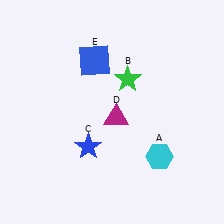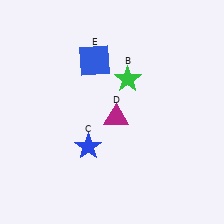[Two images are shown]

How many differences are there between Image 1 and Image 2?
There is 1 difference between the two images.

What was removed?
The cyan hexagon (A) was removed in Image 2.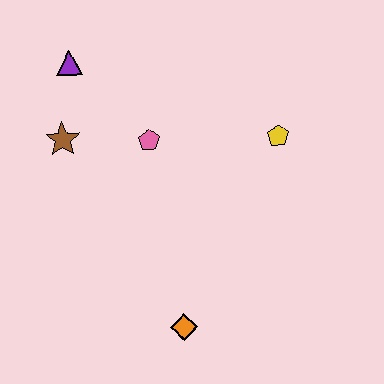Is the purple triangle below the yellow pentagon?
No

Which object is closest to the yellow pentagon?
The pink pentagon is closest to the yellow pentagon.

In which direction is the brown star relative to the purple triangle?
The brown star is below the purple triangle.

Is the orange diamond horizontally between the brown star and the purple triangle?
No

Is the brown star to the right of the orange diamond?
No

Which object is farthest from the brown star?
The orange diamond is farthest from the brown star.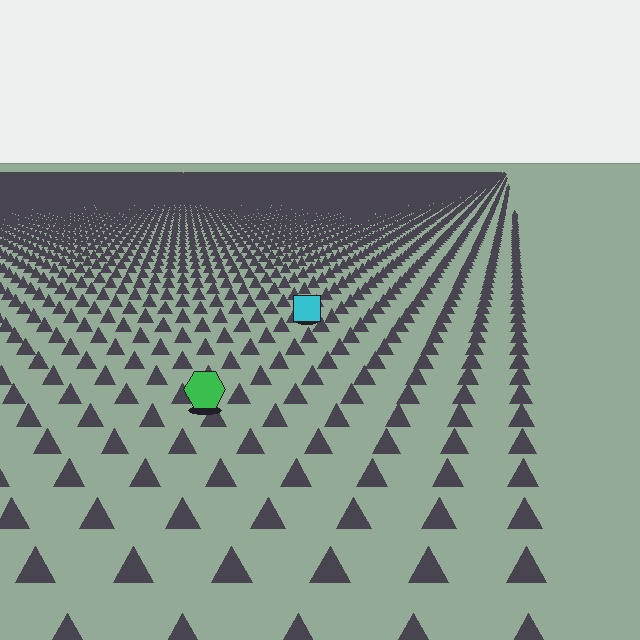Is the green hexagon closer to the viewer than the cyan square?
Yes. The green hexagon is closer — you can tell from the texture gradient: the ground texture is coarser near it.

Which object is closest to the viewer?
The green hexagon is closest. The texture marks near it are larger and more spread out.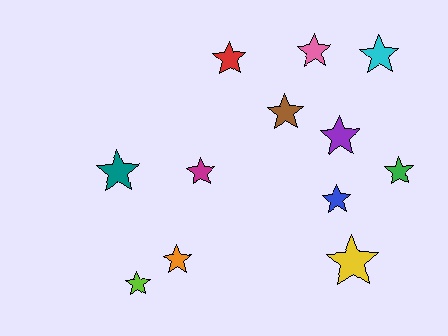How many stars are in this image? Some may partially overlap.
There are 12 stars.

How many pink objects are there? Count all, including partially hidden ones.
There is 1 pink object.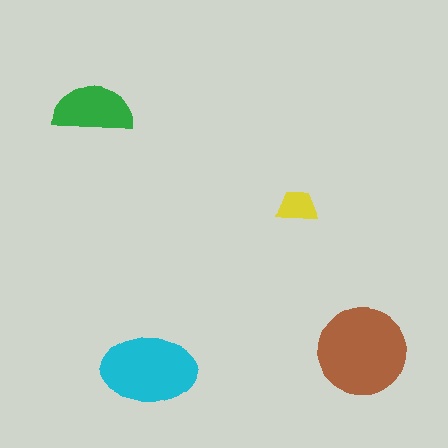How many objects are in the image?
There are 4 objects in the image.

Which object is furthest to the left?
The green semicircle is leftmost.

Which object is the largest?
The brown circle.